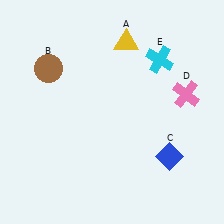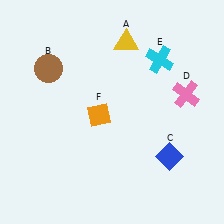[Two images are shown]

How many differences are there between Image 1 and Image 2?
There is 1 difference between the two images.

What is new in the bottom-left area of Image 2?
An orange diamond (F) was added in the bottom-left area of Image 2.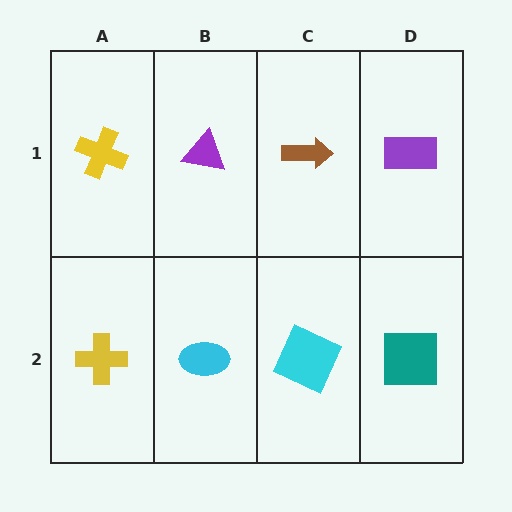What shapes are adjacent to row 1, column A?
A yellow cross (row 2, column A), a purple triangle (row 1, column B).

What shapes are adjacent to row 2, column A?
A yellow cross (row 1, column A), a cyan ellipse (row 2, column B).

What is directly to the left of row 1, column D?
A brown arrow.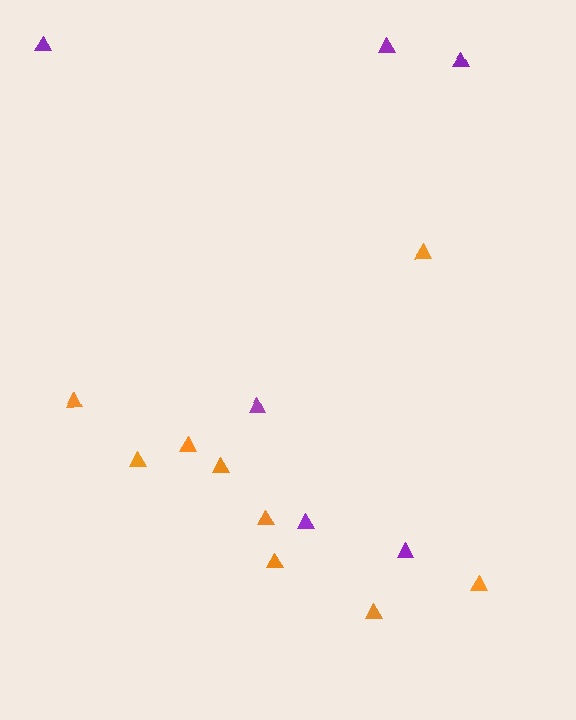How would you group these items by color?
There are 2 groups: one group of purple triangles (6) and one group of orange triangles (9).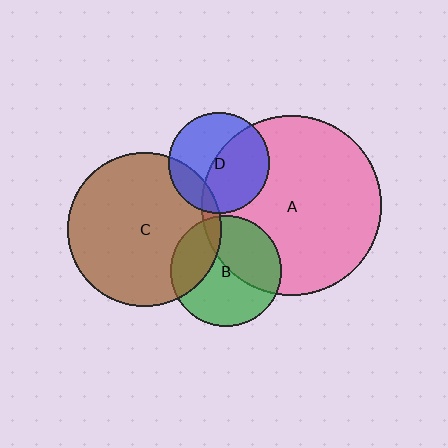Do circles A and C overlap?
Yes.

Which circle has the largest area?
Circle A (pink).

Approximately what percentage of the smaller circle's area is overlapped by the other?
Approximately 5%.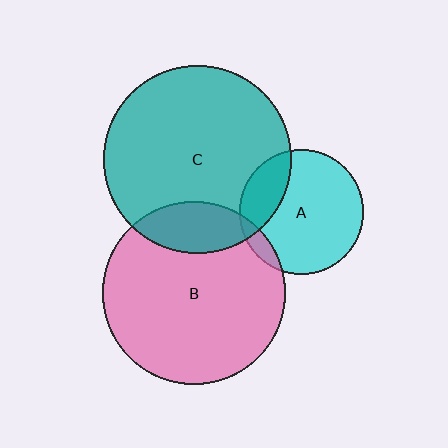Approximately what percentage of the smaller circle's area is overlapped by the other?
Approximately 10%.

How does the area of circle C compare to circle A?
Approximately 2.3 times.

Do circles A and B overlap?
Yes.